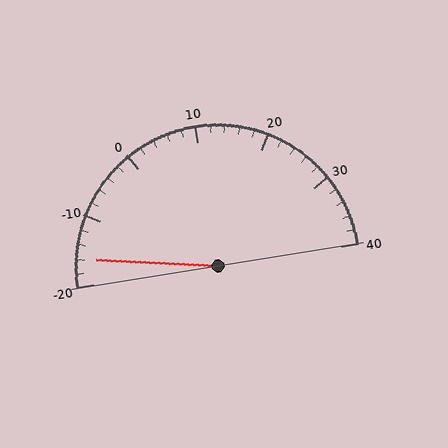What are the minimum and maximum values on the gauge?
The gauge ranges from -20 to 40.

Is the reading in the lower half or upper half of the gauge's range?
The reading is in the lower half of the range (-20 to 40).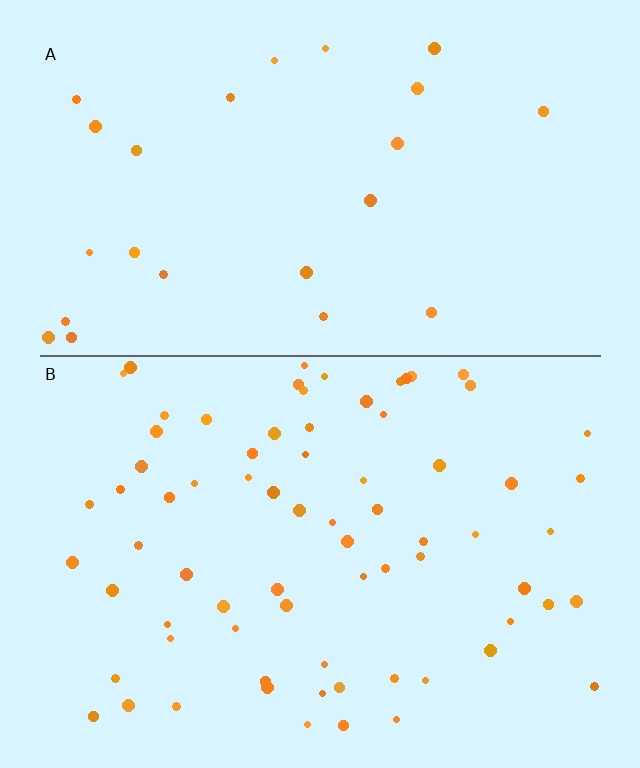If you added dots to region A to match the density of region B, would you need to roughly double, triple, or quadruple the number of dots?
Approximately triple.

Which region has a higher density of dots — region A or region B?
B (the bottom).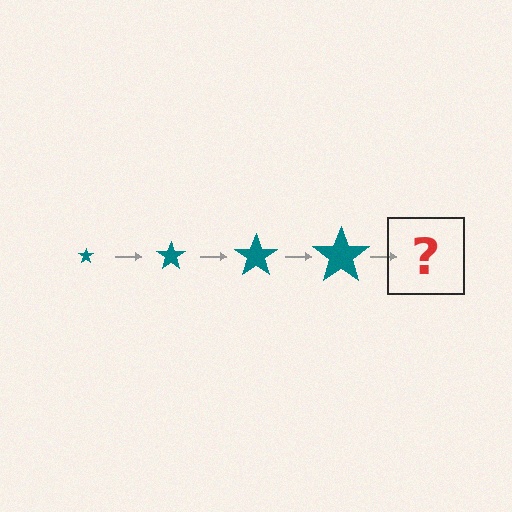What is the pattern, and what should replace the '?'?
The pattern is that the star gets progressively larger each step. The '?' should be a teal star, larger than the previous one.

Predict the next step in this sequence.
The next step is a teal star, larger than the previous one.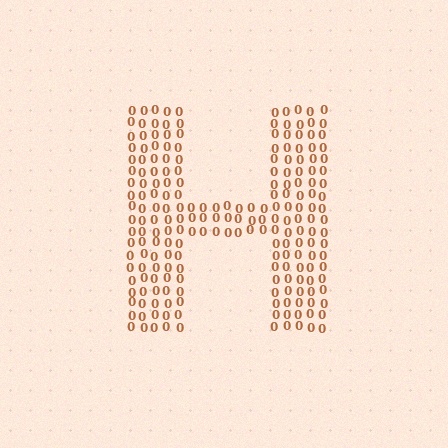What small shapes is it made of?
It is made of small digit 0's.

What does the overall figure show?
The overall figure shows the letter H.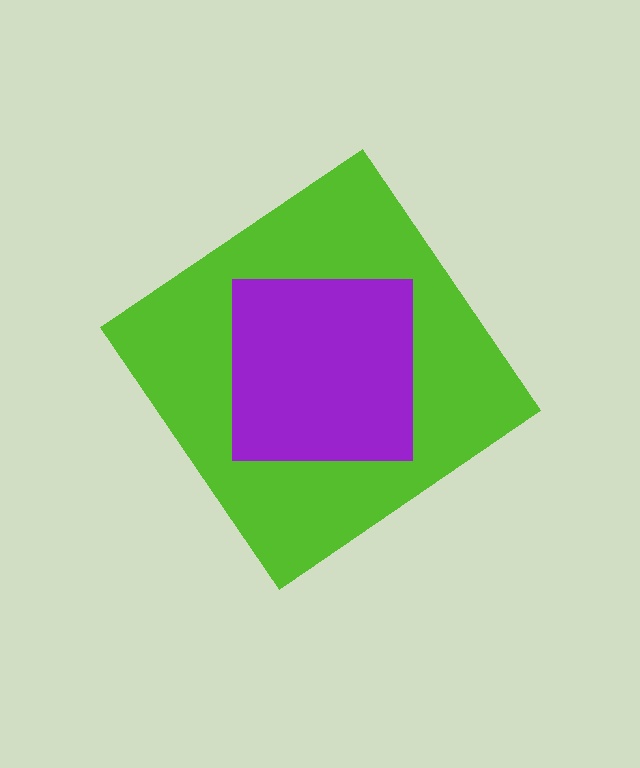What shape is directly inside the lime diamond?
The purple square.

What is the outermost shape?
The lime diamond.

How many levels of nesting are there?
2.